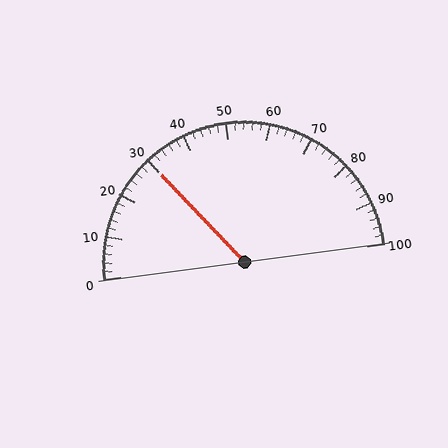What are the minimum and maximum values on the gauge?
The gauge ranges from 0 to 100.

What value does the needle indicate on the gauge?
The needle indicates approximately 30.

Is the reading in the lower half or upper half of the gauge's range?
The reading is in the lower half of the range (0 to 100).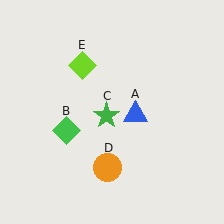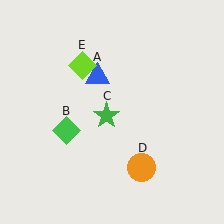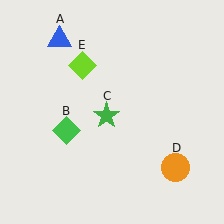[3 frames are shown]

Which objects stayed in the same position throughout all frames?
Green diamond (object B) and green star (object C) and lime diamond (object E) remained stationary.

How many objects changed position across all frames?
2 objects changed position: blue triangle (object A), orange circle (object D).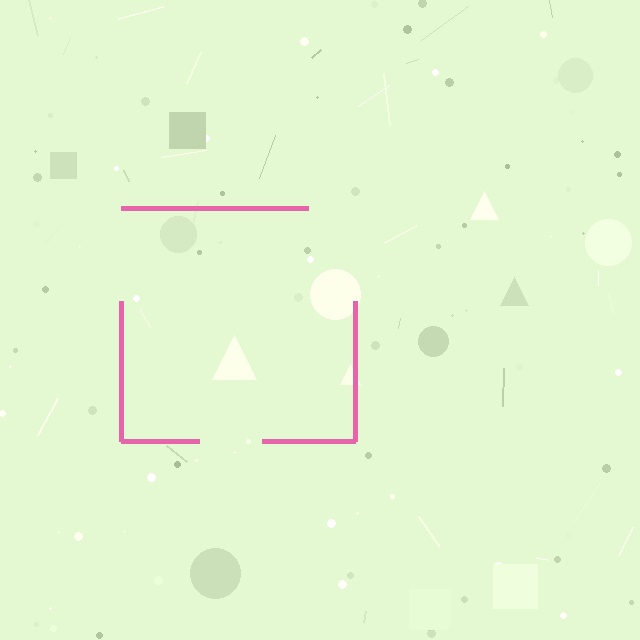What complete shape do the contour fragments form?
The contour fragments form a square.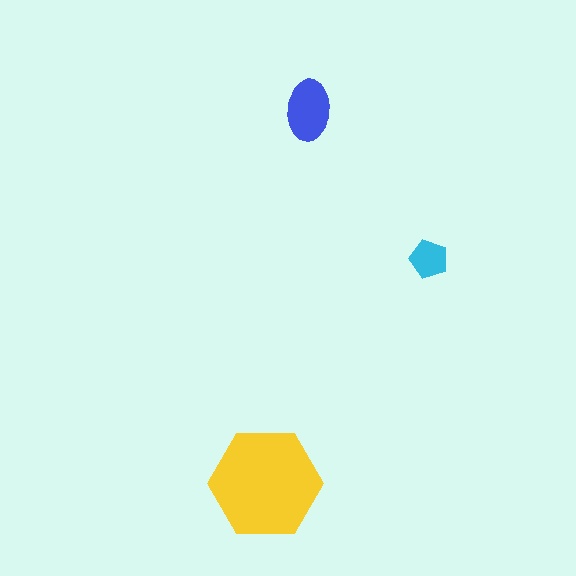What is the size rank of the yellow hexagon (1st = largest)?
1st.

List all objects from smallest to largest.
The cyan pentagon, the blue ellipse, the yellow hexagon.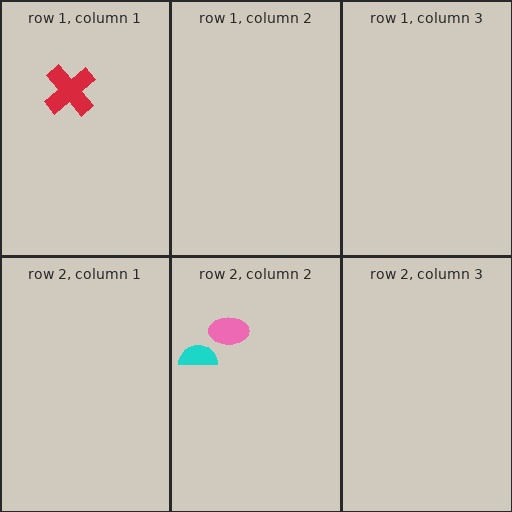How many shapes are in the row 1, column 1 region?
1.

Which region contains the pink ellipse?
The row 2, column 2 region.